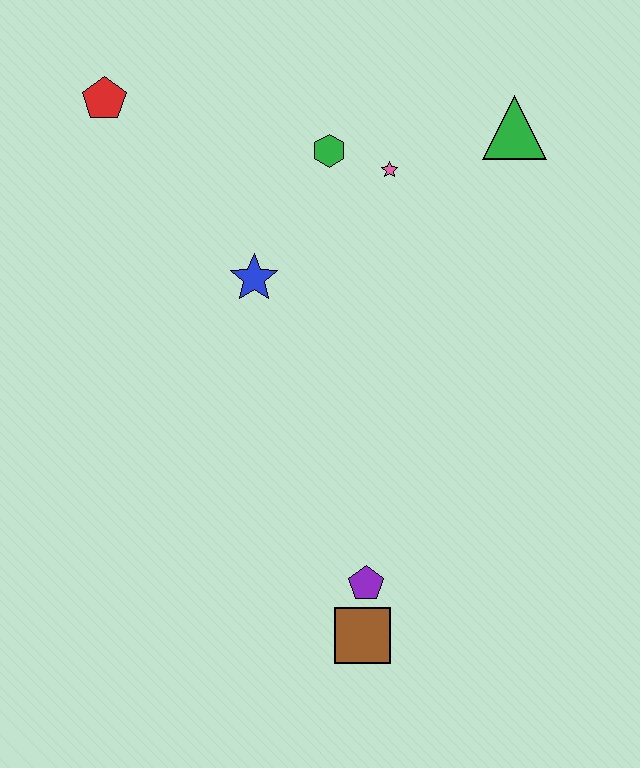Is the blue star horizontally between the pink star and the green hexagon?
No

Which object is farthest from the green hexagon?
The brown square is farthest from the green hexagon.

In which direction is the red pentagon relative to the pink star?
The red pentagon is to the left of the pink star.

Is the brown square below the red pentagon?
Yes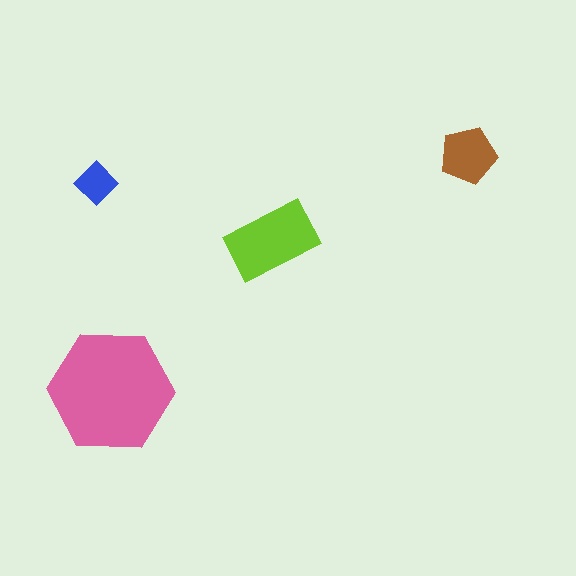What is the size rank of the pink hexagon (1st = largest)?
1st.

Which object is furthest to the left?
The blue diamond is leftmost.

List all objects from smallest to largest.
The blue diamond, the brown pentagon, the lime rectangle, the pink hexagon.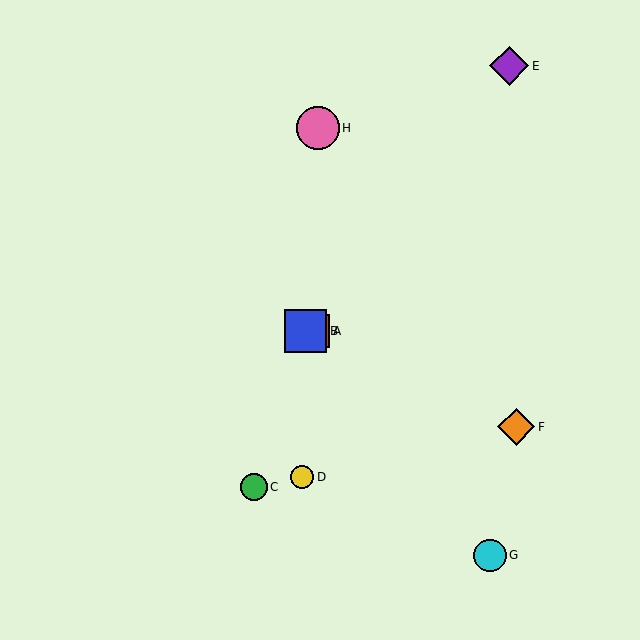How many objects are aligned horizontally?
2 objects (A, B) are aligned horizontally.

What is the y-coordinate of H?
Object H is at y≈128.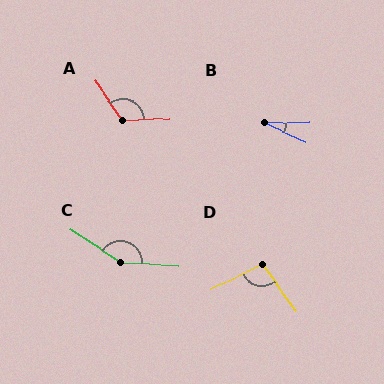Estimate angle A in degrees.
Approximately 122 degrees.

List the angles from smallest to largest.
B (26°), D (99°), A (122°), C (150°).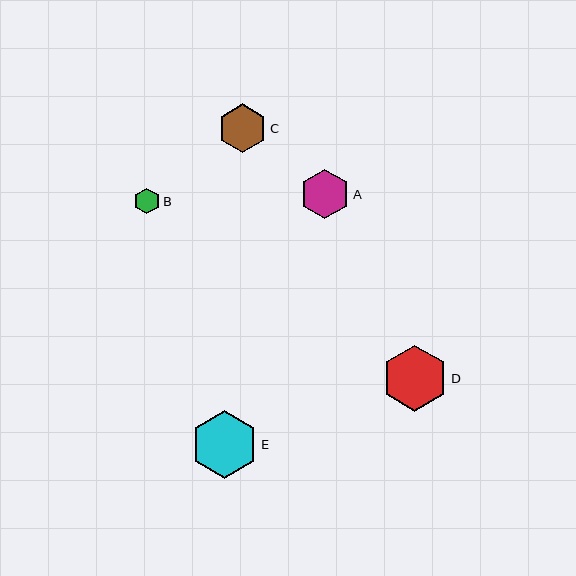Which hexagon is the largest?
Hexagon E is the largest with a size of approximately 67 pixels.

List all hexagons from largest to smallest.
From largest to smallest: E, D, A, C, B.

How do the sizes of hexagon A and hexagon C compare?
Hexagon A and hexagon C are approximately the same size.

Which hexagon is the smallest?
Hexagon B is the smallest with a size of approximately 26 pixels.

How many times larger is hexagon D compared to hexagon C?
Hexagon D is approximately 1.4 times the size of hexagon C.